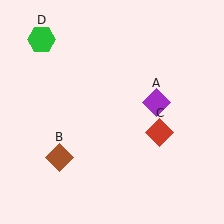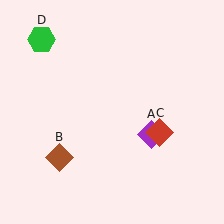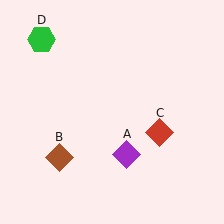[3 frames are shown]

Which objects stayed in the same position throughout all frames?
Brown diamond (object B) and red diamond (object C) and green hexagon (object D) remained stationary.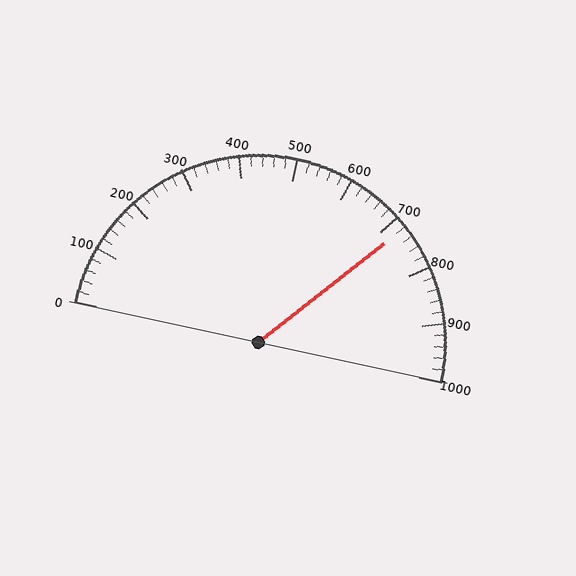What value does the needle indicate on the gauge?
The needle indicates approximately 720.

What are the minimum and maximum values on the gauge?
The gauge ranges from 0 to 1000.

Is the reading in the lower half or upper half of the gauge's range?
The reading is in the upper half of the range (0 to 1000).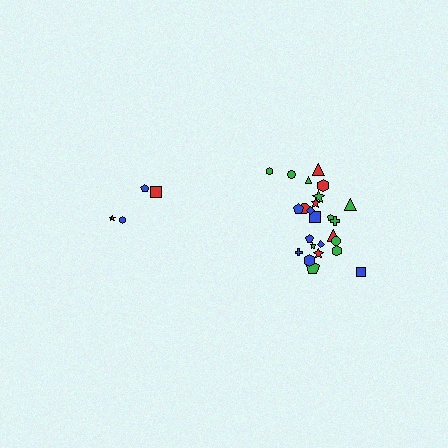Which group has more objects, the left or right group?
The right group.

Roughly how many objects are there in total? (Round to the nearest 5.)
Roughly 30 objects in total.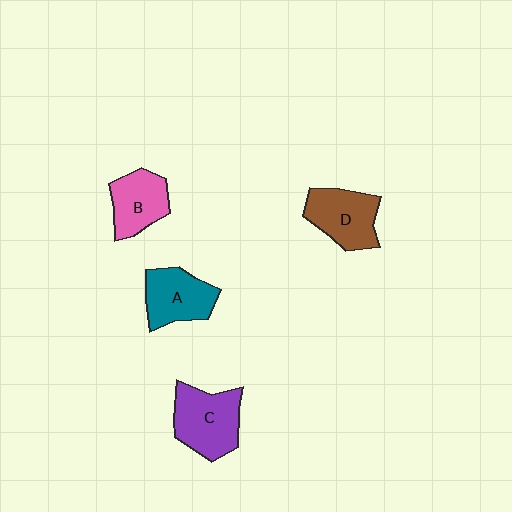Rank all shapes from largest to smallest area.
From largest to smallest: C (purple), D (brown), A (teal), B (pink).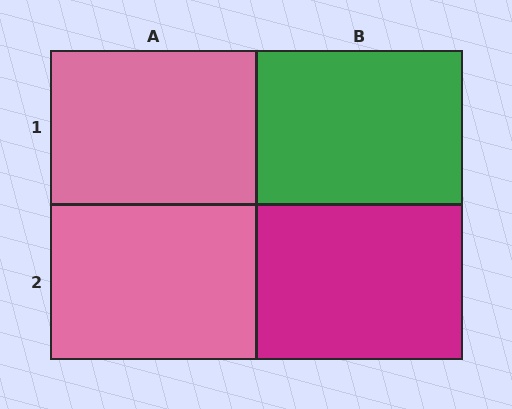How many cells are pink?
2 cells are pink.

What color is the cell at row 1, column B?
Green.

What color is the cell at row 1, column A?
Pink.